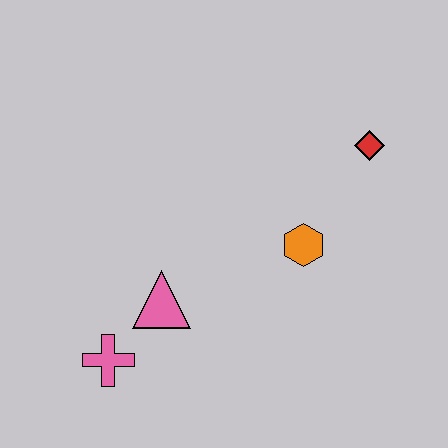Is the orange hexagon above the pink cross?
Yes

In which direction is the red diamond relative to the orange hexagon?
The red diamond is above the orange hexagon.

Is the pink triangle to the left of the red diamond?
Yes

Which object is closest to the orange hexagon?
The red diamond is closest to the orange hexagon.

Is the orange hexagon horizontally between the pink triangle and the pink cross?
No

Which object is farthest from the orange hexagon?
The pink cross is farthest from the orange hexagon.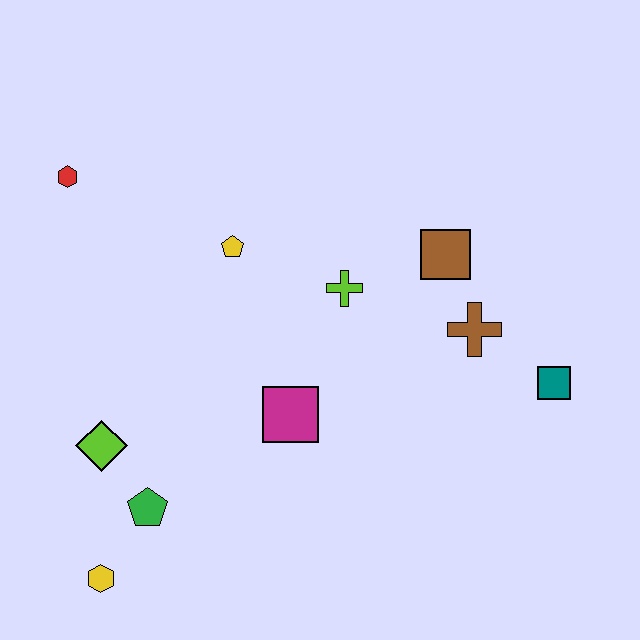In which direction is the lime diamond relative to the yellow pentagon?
The lime diamond is below the yellow pentagon.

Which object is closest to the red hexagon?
The yellow pentagon is closest to the red hexagon.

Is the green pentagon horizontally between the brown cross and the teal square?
No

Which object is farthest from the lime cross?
The yellow hexagon is farthest from the lime cross.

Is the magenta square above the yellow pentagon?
No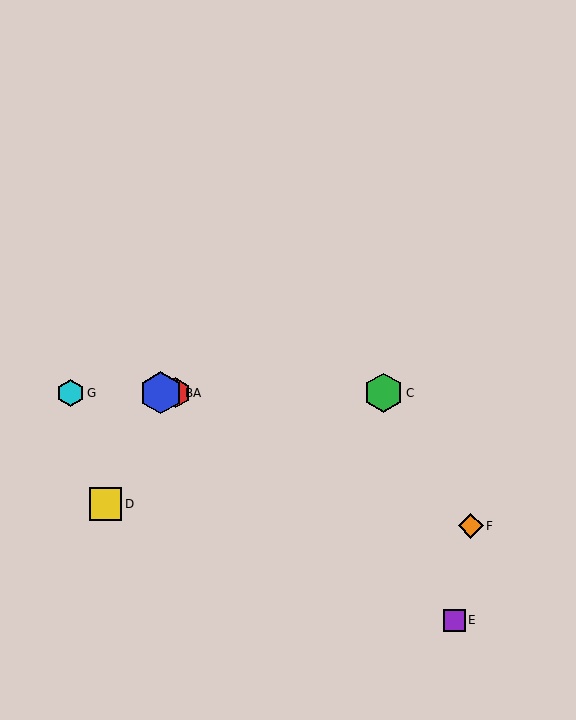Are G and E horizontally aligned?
No, G is at y≈393 and E is at y≈620.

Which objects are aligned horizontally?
Objects A, B, C, G are aligned horizontally.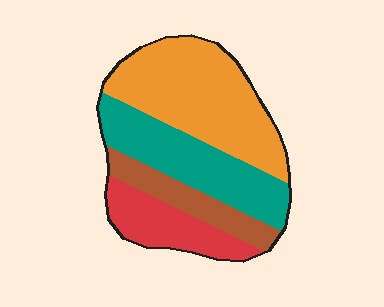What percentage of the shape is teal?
Teal covers about 30% of the shape.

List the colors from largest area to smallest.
From largest to smallest: orange, teal, red, brown.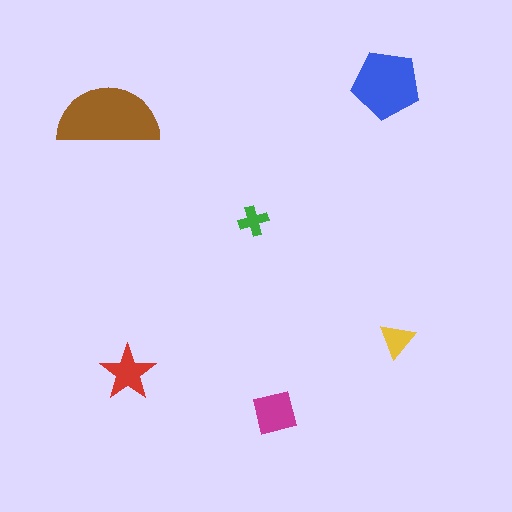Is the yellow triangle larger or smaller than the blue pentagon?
Smaller.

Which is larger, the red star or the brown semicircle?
The brown semicircle.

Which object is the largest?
The brown semicircle.